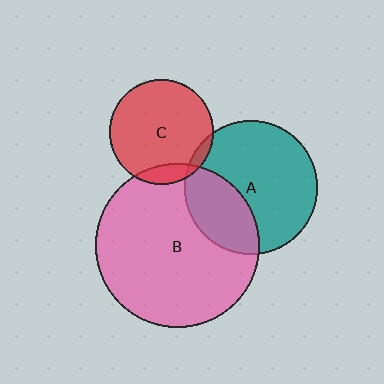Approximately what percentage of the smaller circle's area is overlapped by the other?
Approximately 30%.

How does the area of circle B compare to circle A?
Approximately 1.5 times.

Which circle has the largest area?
Circle B (pink).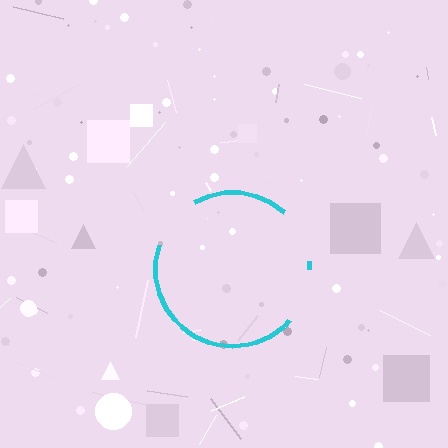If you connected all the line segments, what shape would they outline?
They would outline a circle.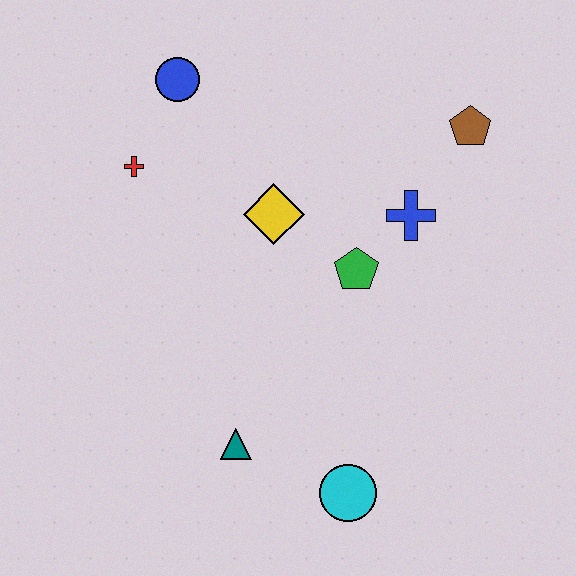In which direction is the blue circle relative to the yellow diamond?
The blue circle is above the yellow diamond.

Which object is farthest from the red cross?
The cyan circle is farthest from the red cross.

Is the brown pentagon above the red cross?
Yes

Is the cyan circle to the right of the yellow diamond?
Yes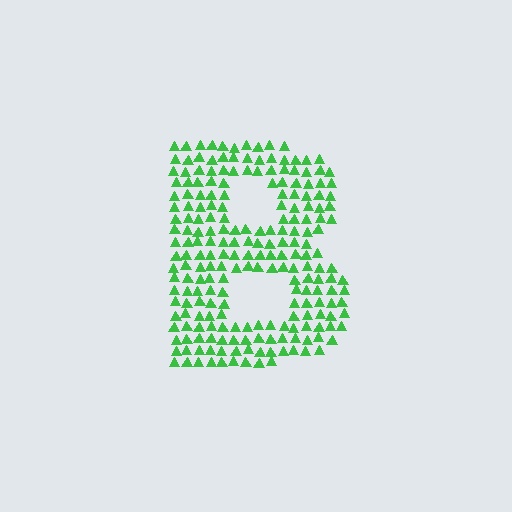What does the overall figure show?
The overall figure shows the letter B.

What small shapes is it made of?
It is made of small triangles.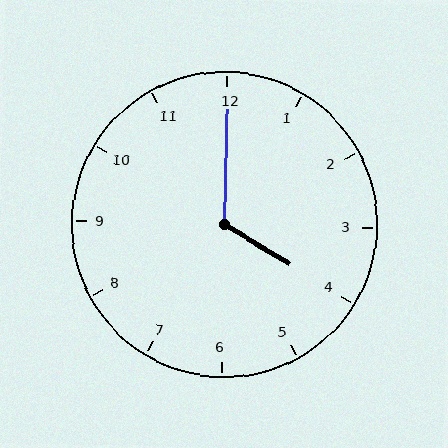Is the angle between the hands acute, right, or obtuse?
It is obtuse.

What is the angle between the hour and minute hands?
Approximately 120 degrees.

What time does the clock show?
4:00.